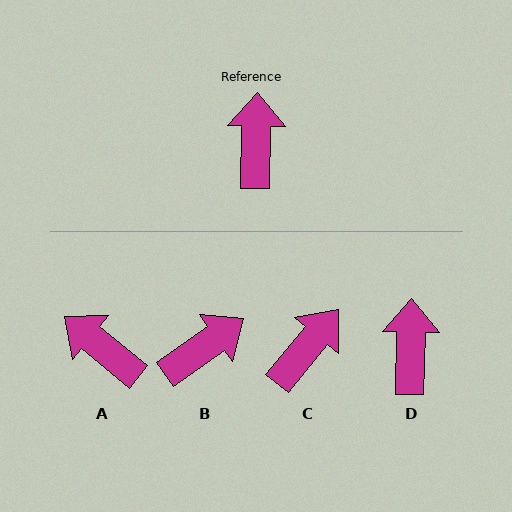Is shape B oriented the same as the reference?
No, it is off by about 53 degrees.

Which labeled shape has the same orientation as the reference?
D.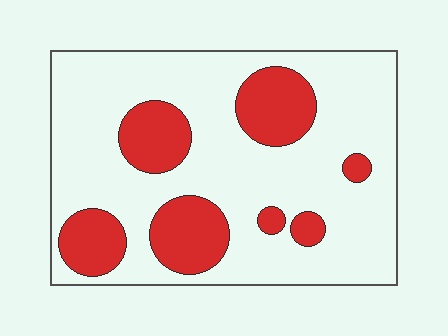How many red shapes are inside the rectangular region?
7.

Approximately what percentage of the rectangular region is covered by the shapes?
Approximately 25%.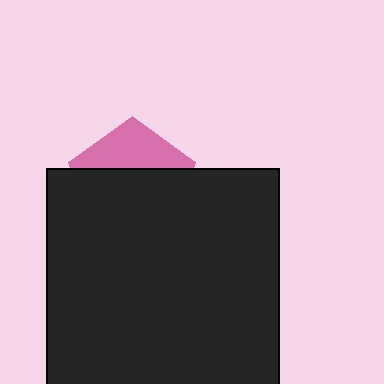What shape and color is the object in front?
The object in front is a black square.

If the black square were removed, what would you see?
You would see the complete pink pentagon.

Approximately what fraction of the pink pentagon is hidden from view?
Roughly 66% of the pink pentagon is hidden behind the black square.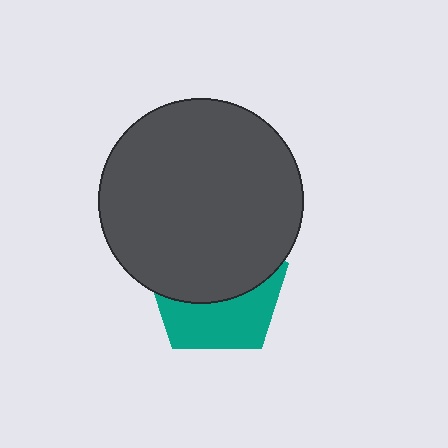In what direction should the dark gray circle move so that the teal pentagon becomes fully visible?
The dark gray circle should move up. That is the shortest direction to clear the overlap and leave the teal pentagon fully visible.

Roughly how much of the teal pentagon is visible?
A small part of it is visible (roughly 43%).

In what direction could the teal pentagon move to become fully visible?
The teal pentagon could move down. That would shift it out from behind the dark gray circle entirely.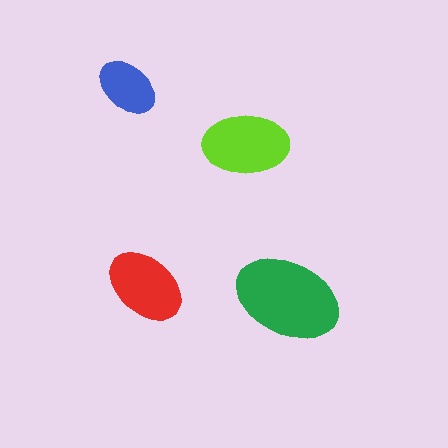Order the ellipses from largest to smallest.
the green one, the lime one, the red one, the blue one.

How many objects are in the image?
There are 4 objects in the image.